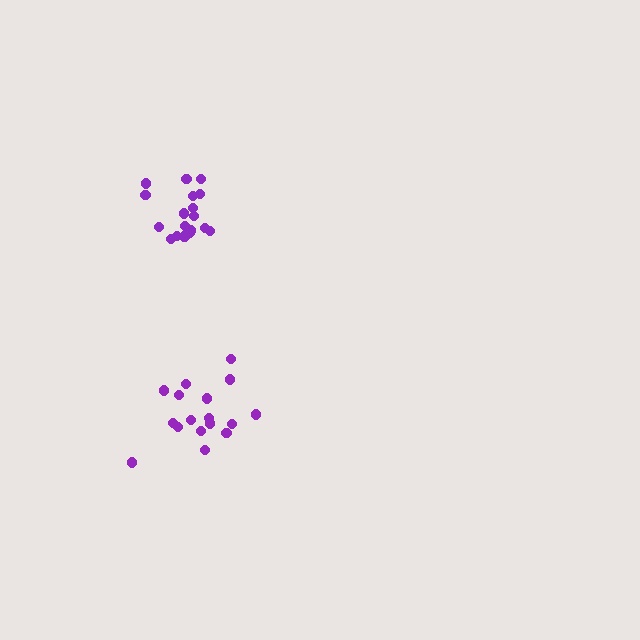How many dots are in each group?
Group 1: 17 dots, Group 2: 18 dots (35 total).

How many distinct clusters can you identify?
There are 2 distinct clusters.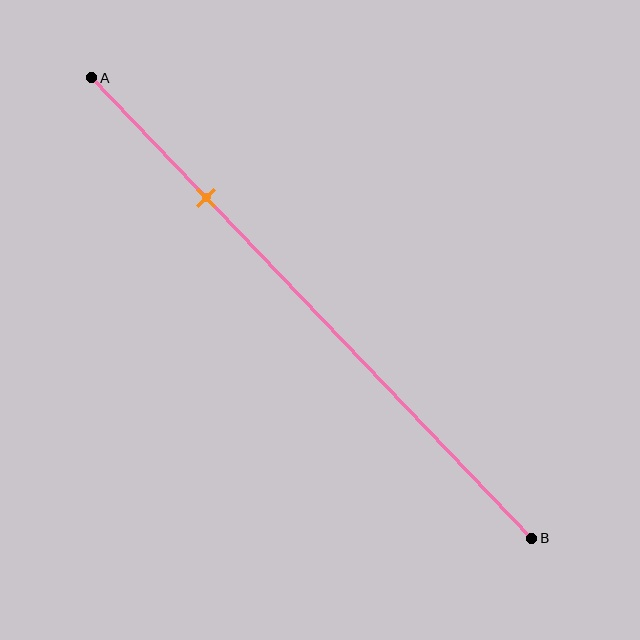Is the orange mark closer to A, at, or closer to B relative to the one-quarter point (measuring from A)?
The orange mark is approximately at the one-quarter point of segment AB.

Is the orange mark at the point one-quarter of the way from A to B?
Yes, the mark is approximately at the one-quarter point.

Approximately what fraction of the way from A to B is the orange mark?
The orange mark is approximately 25% of the way from A to B.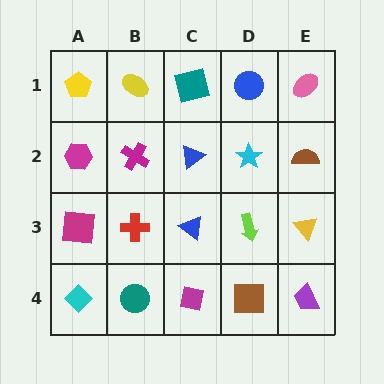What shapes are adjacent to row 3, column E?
A brown semicircle (row 2, column E), a purple trapezoid (row 4, column E), a lime arrow (row 3, column D).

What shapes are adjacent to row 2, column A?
A yellow pentagon (row 1, column A), a magenta square (row 3, column A), a magenta cross (row 2, column B).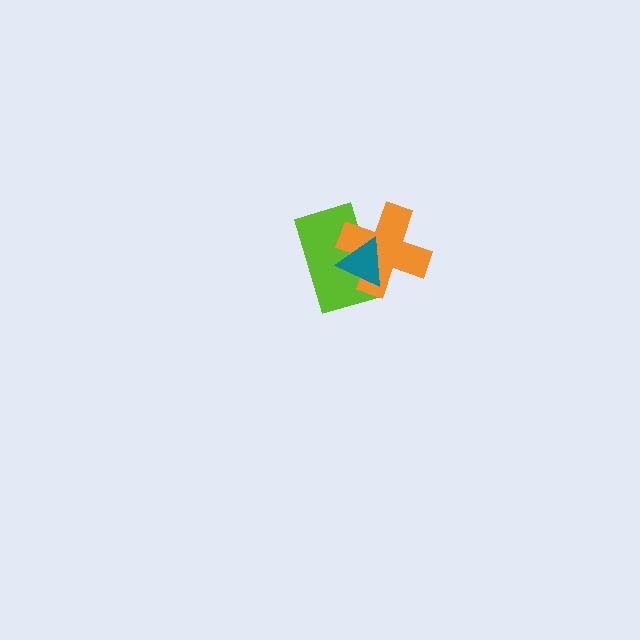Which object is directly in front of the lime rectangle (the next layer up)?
The orange cross is directly in front of the lime rectangle.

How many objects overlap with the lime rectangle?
2 objects overlap with the lime rectangle.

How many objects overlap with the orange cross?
2 objects overlap with the orange cross.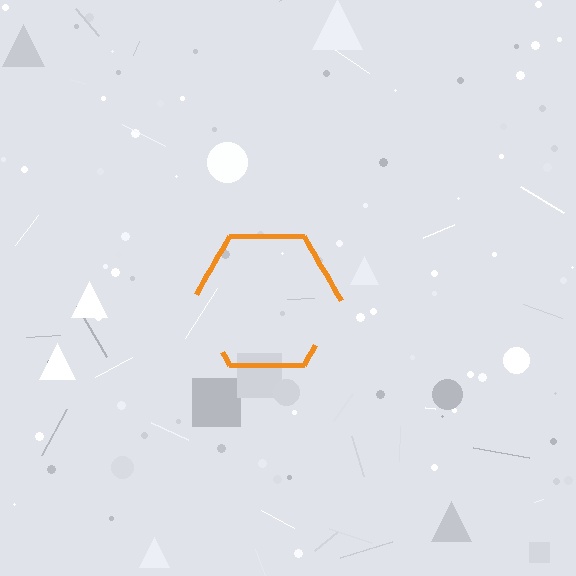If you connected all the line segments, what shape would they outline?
They would outline a hexagon.